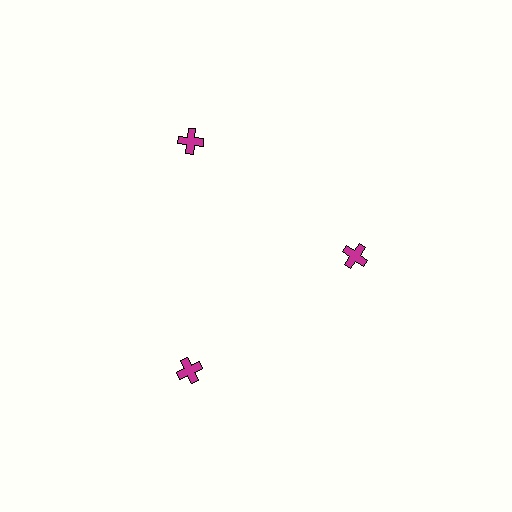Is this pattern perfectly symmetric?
No. The 3 magenta crosses are arranged in a ring, but one element near the 3 o'clock position is pulled inward toward the center, breaking the 3-fold rotational symmetry.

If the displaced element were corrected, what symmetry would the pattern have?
It would have 3-fold rotational symmetry — the pattern would map onto itself every 120 degrees.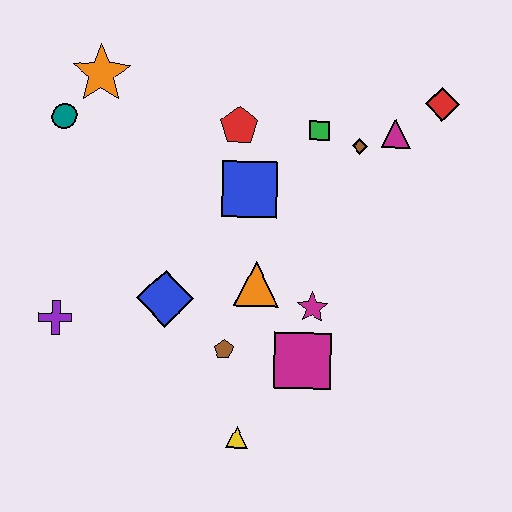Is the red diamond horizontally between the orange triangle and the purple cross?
No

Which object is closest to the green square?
The brown diamond is closest to the green square.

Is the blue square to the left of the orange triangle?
Yes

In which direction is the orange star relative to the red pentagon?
The orange star is to the left of the red pentagon.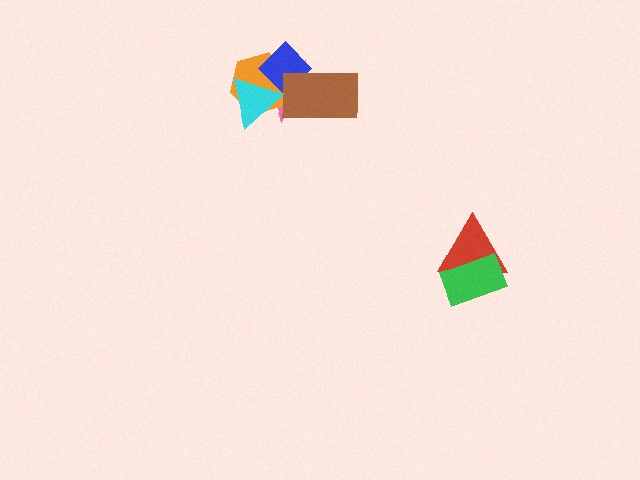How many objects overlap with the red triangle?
1 object overlaps with the red triangle.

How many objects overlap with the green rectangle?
1 object overlaps with the green rectangle.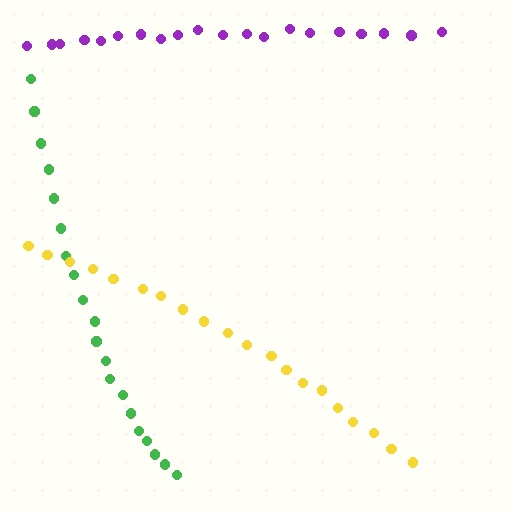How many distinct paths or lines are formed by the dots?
There are 3 distinct paths.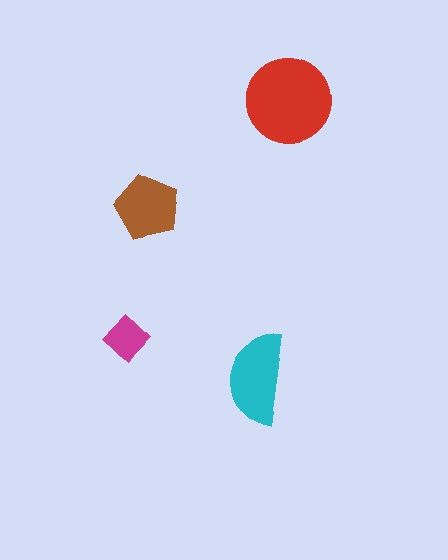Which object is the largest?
The red circle.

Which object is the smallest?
The magenta diamond.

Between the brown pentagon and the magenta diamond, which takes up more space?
The brown pentagon.